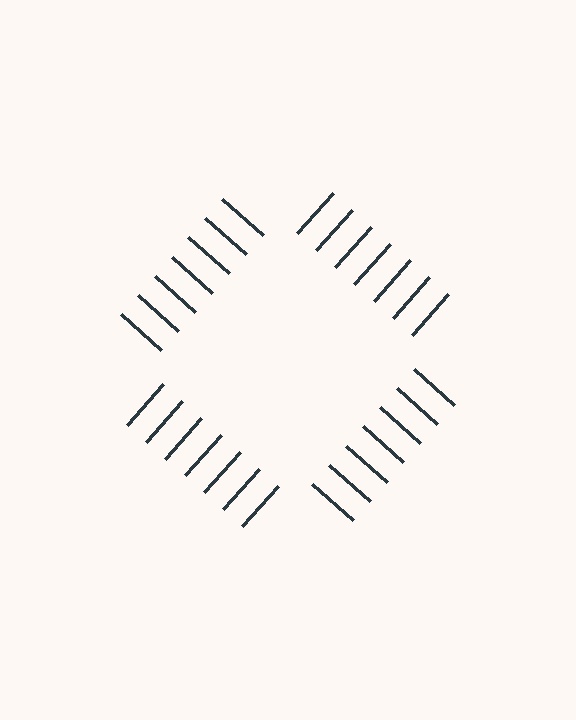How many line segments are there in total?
28 — 7 along each of the 4 edges.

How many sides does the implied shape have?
4 sides — the line-ends trace a square.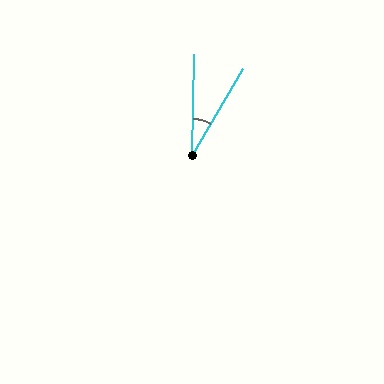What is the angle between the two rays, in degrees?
Approximately 30 degrees.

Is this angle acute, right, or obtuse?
It is acute.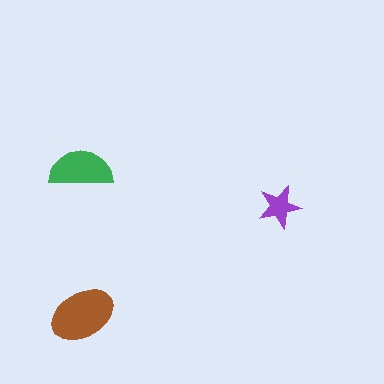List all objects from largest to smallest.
The brown ellipse, the green semicircle, the purple star.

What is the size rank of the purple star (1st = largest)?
3rd.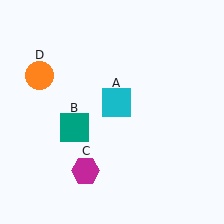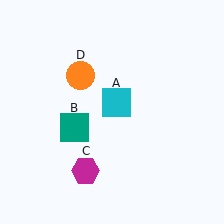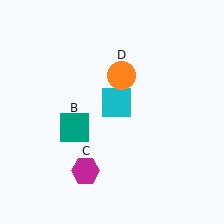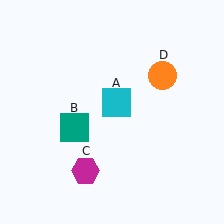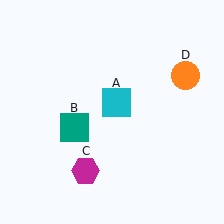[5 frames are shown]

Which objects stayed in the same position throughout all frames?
Cyan square (object A) and teal square (object B) and magenta hexagon (object C) remained stationary.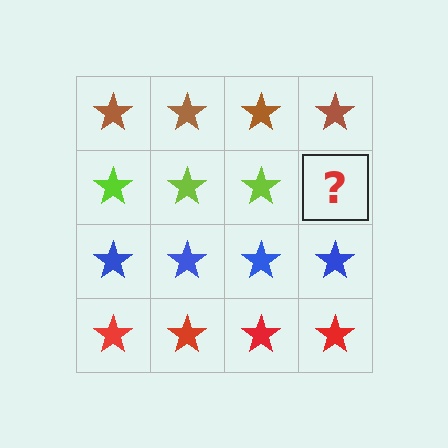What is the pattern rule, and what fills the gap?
The rule is that each row has a consistent color. The gap should be filled with a lime star.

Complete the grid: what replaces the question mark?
The question mark should be replaced with a lime star.